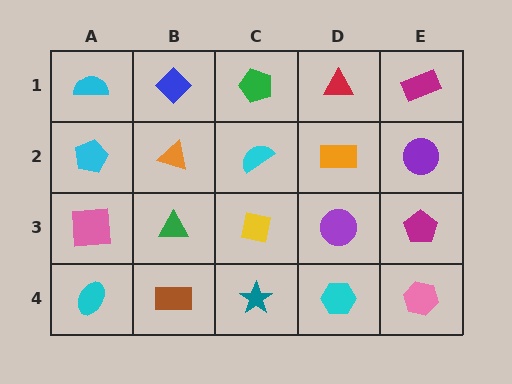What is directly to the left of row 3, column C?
A green triangle.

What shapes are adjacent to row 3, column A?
A cyan pentagon (row 2, column A), a cyan ellipse (row 4, column A), a green triangle (row 3, column B).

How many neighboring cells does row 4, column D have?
3.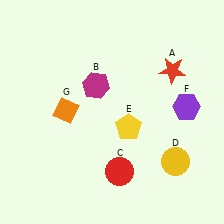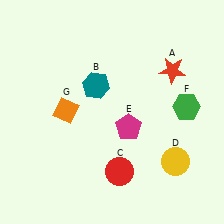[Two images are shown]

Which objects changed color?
B changed from magenta to teal. E changed from yellow to magenta. F changed from purple to green.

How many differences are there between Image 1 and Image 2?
There are 3 differences between the two images.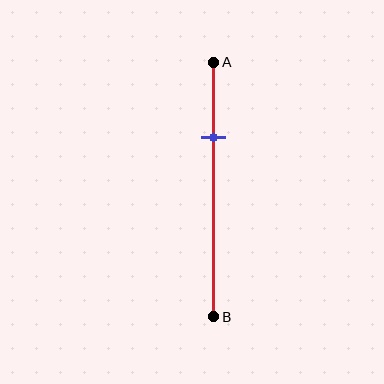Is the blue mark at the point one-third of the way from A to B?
No, the mark is at about 30% from A, not at the 33% one-third point.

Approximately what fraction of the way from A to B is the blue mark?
The blue mark is approximately 30% of the way from A to B.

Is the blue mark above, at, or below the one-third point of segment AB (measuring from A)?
The blue mark is above the one-third point of segment AB.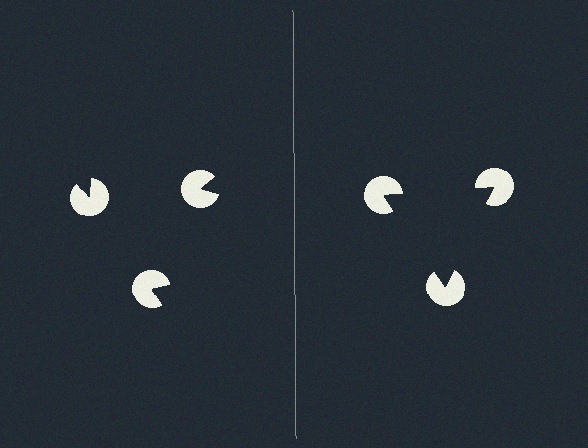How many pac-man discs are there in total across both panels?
6 — 3 on each side.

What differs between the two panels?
The pac-man discs are positioned identically on both sides; only the wedge orientations differ. On the right they align to a triangle; on the left they are misaligned.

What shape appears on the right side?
An illusory triangle.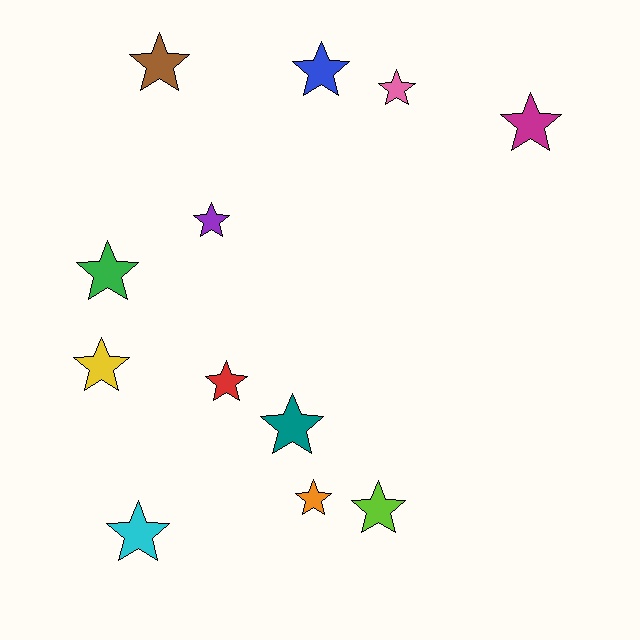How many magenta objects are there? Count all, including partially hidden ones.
There is 1 magenta object.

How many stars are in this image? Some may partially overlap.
There are 12 stars.